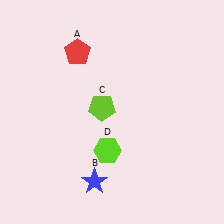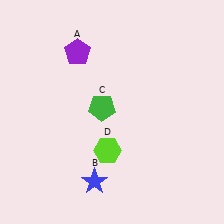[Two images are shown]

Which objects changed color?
A changed from red to purple. C changed from lime to green.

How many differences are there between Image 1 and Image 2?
There are 2 differences between the two images.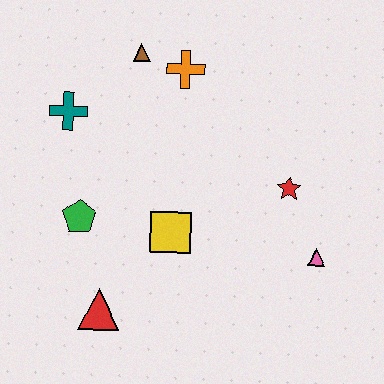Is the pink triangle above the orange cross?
No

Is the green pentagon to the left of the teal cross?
No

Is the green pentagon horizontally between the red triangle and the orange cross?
No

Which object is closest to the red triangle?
The green pentagon is closest to the red triangle.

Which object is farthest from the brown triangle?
The pink triangle is farthest from the brown triangle.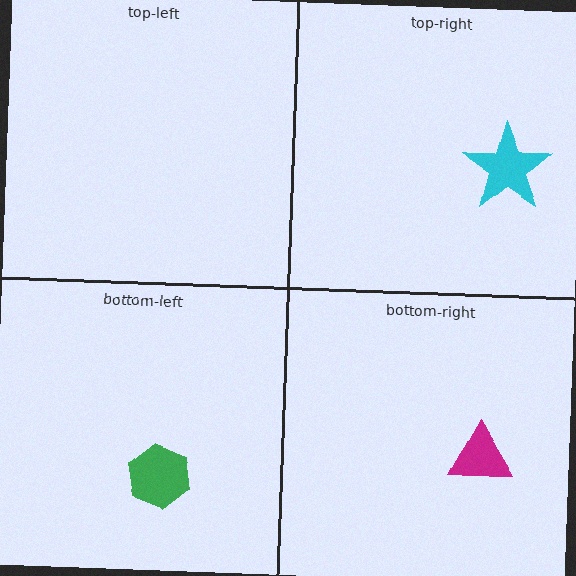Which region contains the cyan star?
The top-right region.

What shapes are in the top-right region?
The cyan star.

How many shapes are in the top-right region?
1.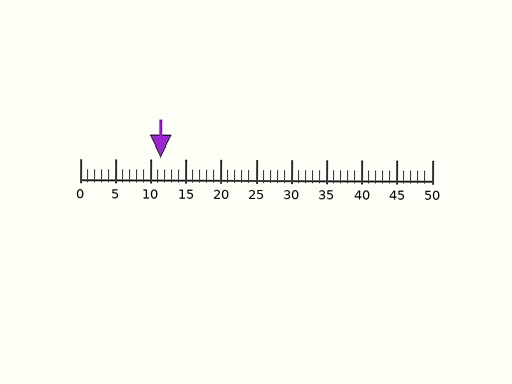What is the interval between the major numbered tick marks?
The major tick marks are spaced 5 units apart.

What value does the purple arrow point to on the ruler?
The purple arrow points to approximately 12.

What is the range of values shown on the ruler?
The ruler shows values from 0 to 50.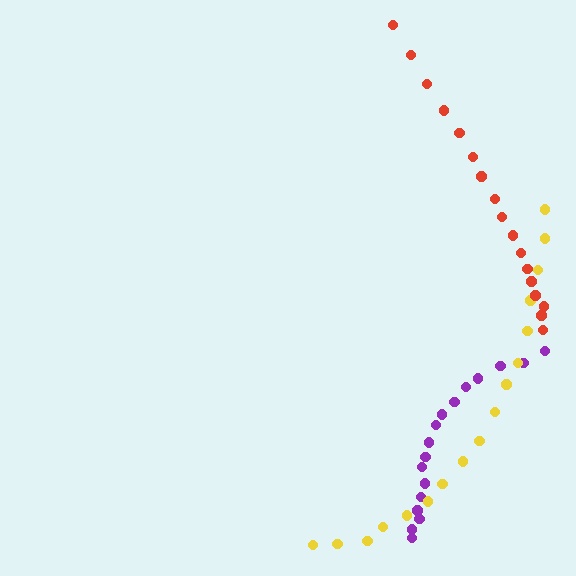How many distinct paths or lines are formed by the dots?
There are 3 distinct paths.